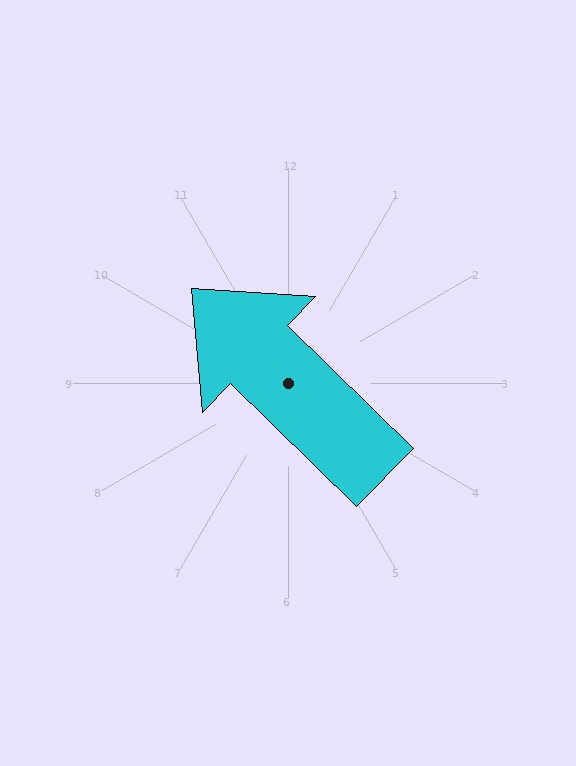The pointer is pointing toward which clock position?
Roughly 10 o'clock.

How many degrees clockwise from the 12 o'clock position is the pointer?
Approximately 314 degrees.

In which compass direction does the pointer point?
Northwest.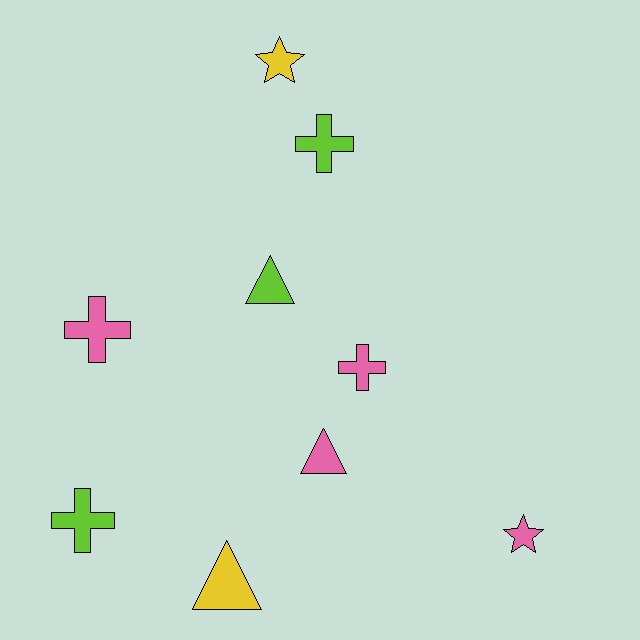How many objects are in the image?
There are 9 objects.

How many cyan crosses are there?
There are no cyan crosses.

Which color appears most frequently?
Pink, with 4 objects.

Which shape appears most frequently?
Cross, with 4 objects.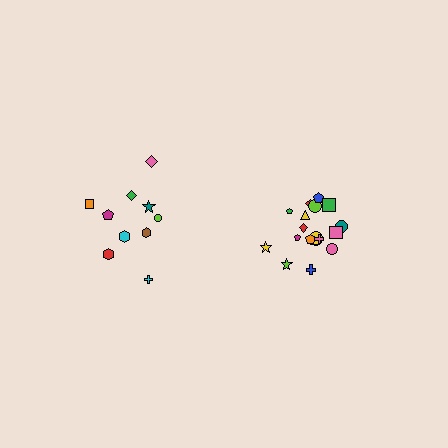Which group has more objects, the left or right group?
The right group.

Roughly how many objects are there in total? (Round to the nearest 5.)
Roughly 30 objects in total.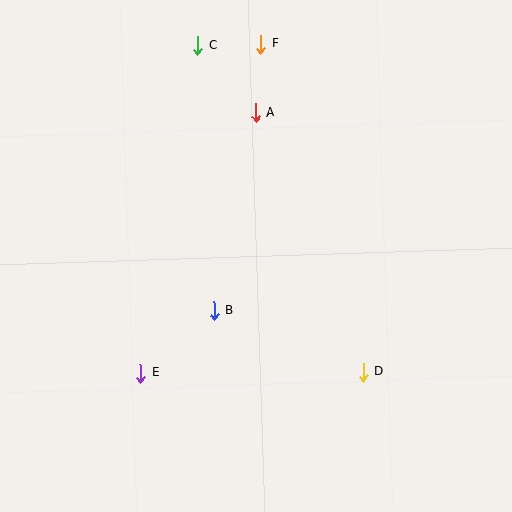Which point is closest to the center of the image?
Point B at (214, 310) is closest to the center.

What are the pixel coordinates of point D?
Point D is at (363, 372).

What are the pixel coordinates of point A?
Point A is at (256, 113).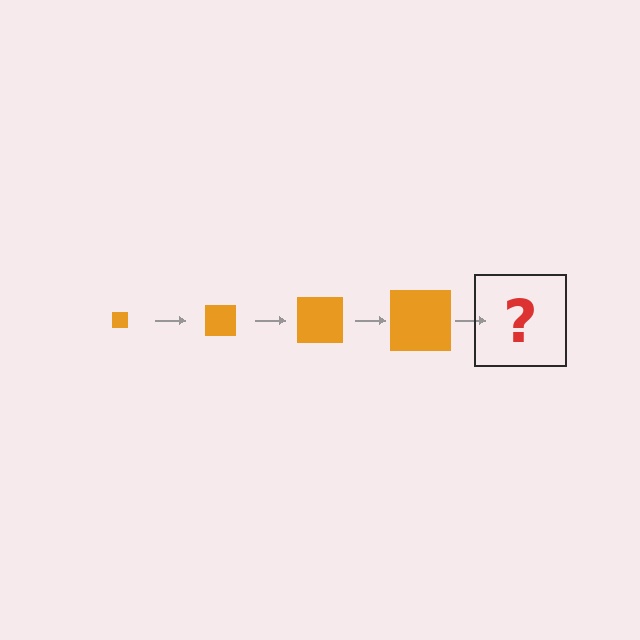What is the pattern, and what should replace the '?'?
The pattern is that the square gets progressively larger each step. The '?' should be an orange square, larger than the previous one.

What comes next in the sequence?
The next element should be an orange square, larger than the previous one.